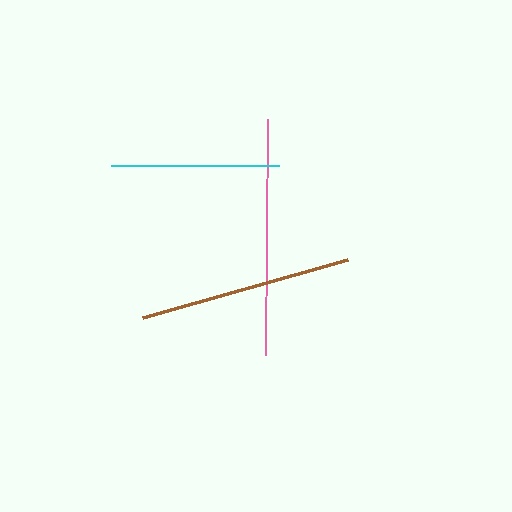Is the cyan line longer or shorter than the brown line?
The brown line is longer than the cyan line.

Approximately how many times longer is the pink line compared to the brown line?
The pink line is approximately 1.1 times the length of the brown line.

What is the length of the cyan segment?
The cyan segment is approximately 168 pixels long.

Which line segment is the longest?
The pink line is the longest at approximately 237 pixels.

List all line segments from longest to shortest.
From longest to shortest: pink, brown, cyan.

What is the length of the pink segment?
The pink segment is approximately 237 pixels long.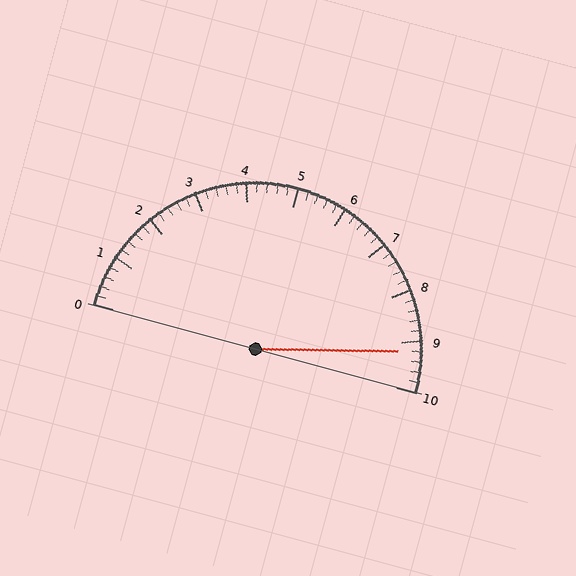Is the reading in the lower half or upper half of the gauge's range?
The reading is in the upper half of the range (0 to 10).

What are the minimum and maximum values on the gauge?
The gauge ranges from 0 to 10.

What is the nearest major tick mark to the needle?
The nearest major tick mark is 9.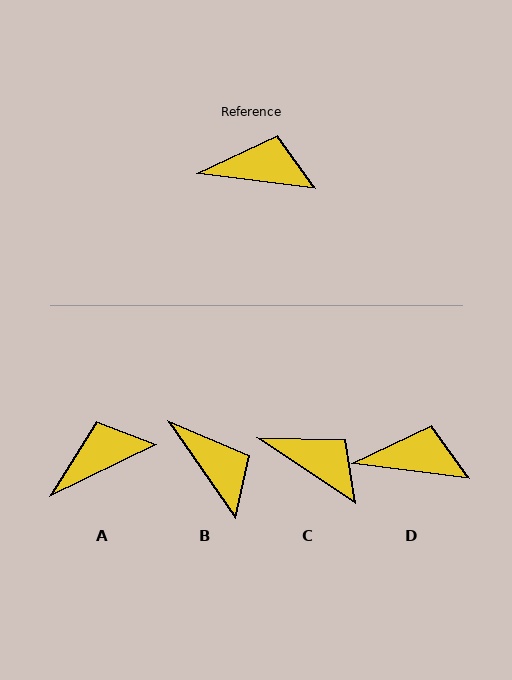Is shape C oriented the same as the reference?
No, it is off by about 27 degrees.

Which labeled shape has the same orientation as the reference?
D.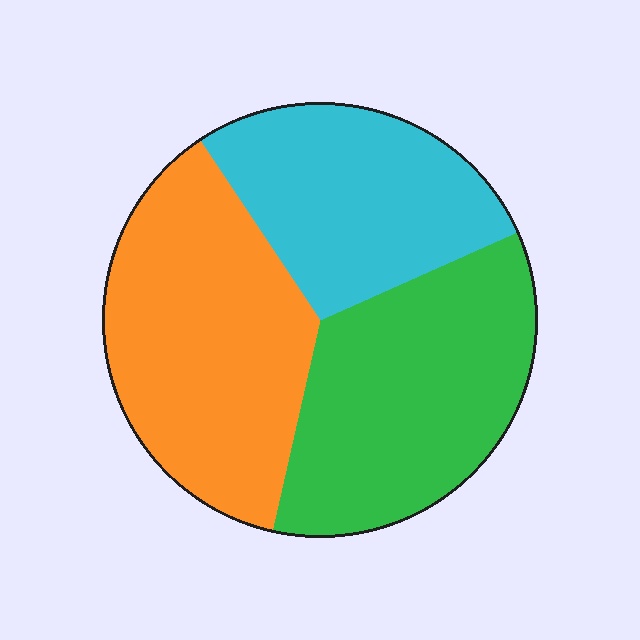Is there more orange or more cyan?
Orange.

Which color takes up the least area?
Cyan, at roughly 30%.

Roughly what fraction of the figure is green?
Green covers around 35% of the figure.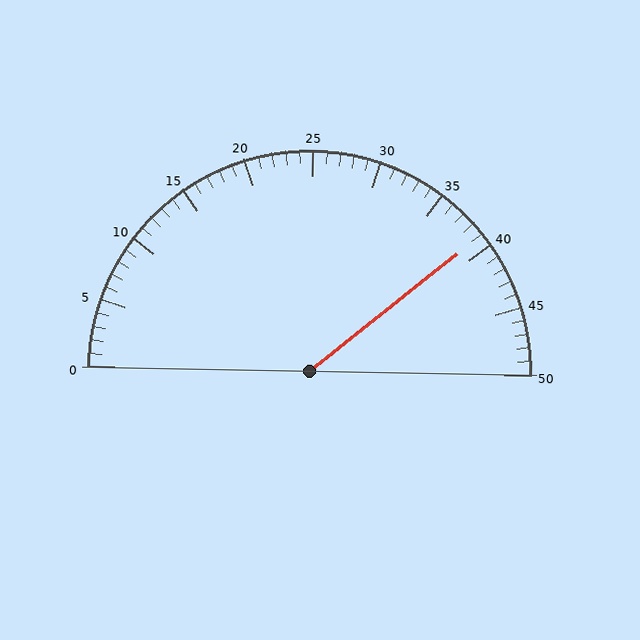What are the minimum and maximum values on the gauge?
The gauge ranges from 0 to 50.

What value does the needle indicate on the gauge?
The needle indicates approximately 39.